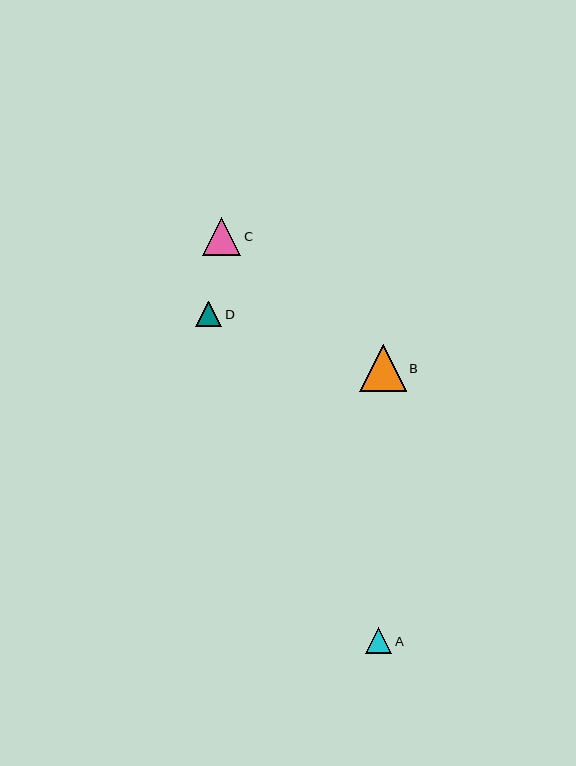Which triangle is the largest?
Triangle B is the largest with a size of approximately 47 pixels.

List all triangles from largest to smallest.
From largest to smallest: B, C, A, D.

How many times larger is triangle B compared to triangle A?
Triangle B is approximately 1.8 times the size of triangle A.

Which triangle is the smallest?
Triangle D is the smallest with a size of approximately 26 pixels.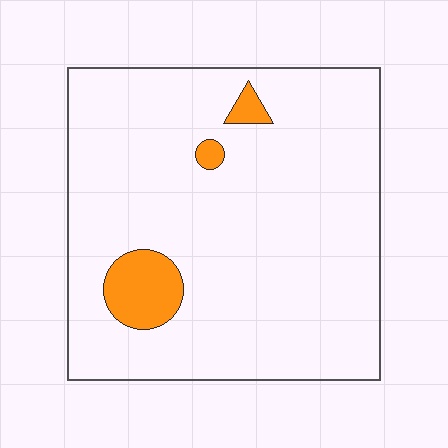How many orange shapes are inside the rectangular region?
3.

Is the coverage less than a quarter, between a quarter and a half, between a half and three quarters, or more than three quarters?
Less than a quarter.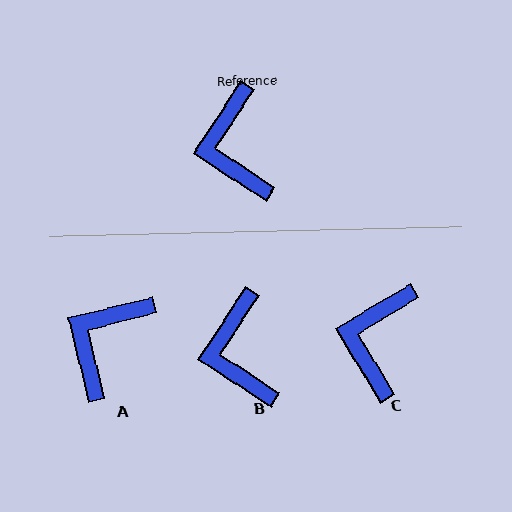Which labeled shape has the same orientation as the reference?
B.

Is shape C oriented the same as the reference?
No, it is off by about 26 degrees.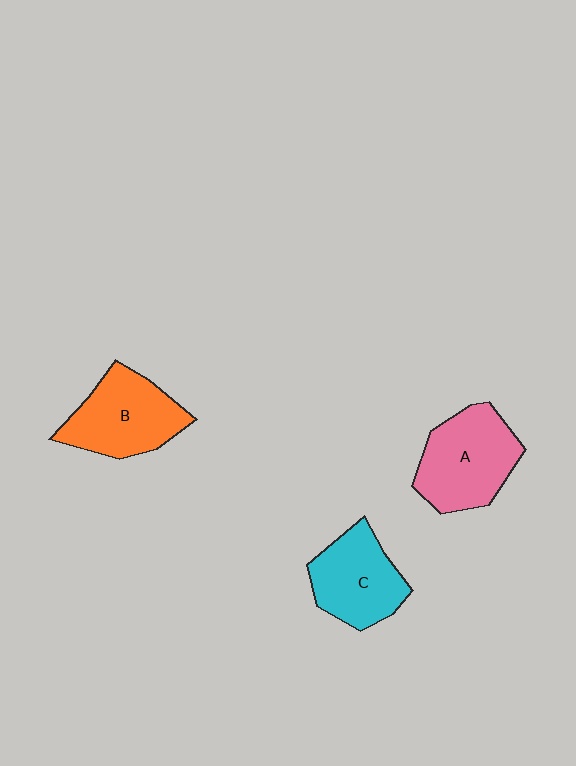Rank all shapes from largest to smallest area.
From largest to smallest: A (pink), B (orange), C (cyan).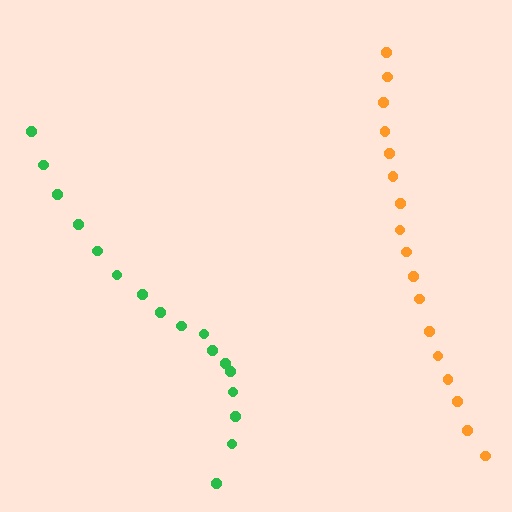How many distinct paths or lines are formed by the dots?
There are 2 distinct paths.